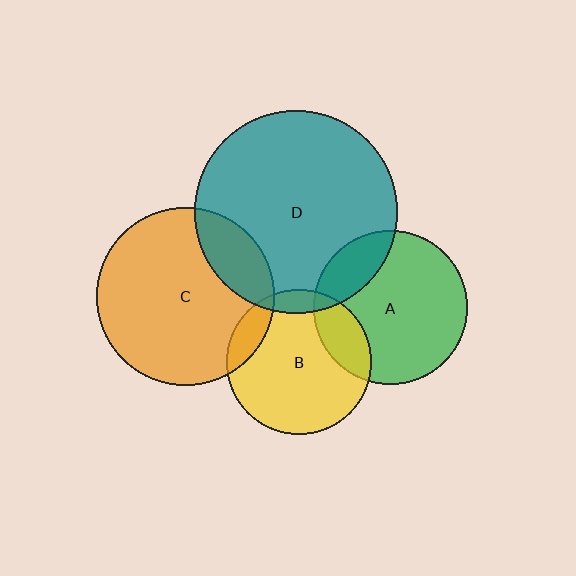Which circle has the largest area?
Circle D (teal).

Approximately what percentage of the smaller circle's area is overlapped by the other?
Approximately 10%.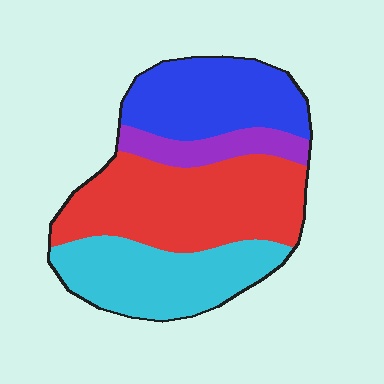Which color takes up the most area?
Red, at roughly 40%.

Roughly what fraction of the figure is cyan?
Cyan covers about 25% of the figure.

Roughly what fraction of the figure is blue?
Blue takes up about one quarter (1/4) of the figure.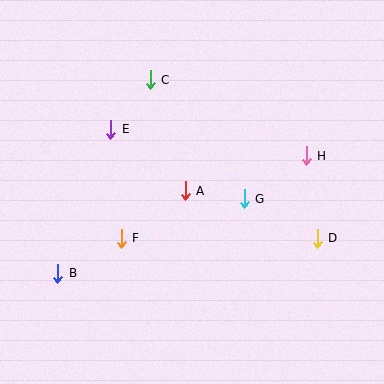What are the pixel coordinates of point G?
Point G is at (244, 199).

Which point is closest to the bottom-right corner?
Point D is closest to the bottom-right corner.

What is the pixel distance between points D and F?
The distance between D and F is 196 pixels.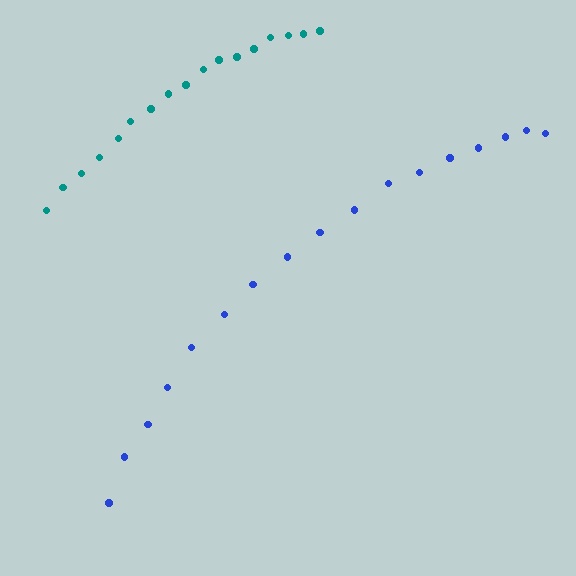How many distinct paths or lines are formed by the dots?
There are 2 distinct paths.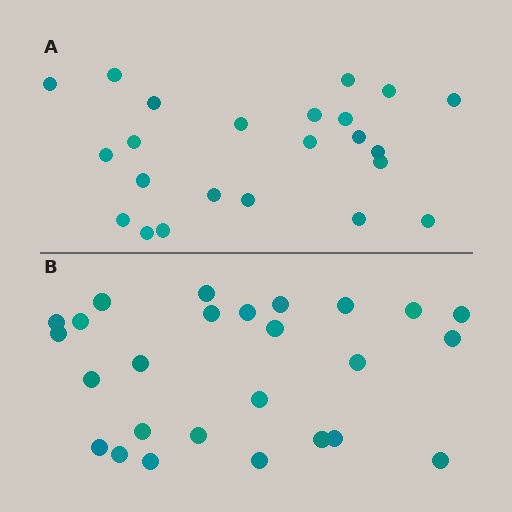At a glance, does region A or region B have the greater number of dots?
Region B (the bottom region) has more dots.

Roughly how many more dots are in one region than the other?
Region B has just a few more — roughly 2 or 3 more dots than region A.